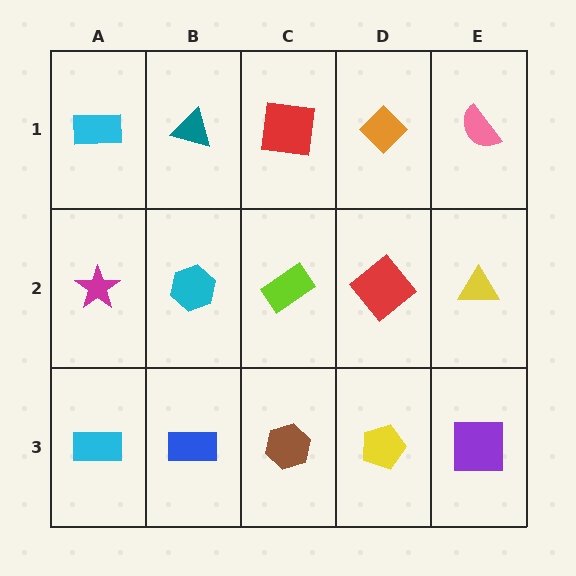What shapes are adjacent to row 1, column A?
A magenta star (row 2, column A), a teal triangle (row 1, column B).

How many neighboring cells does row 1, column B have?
3.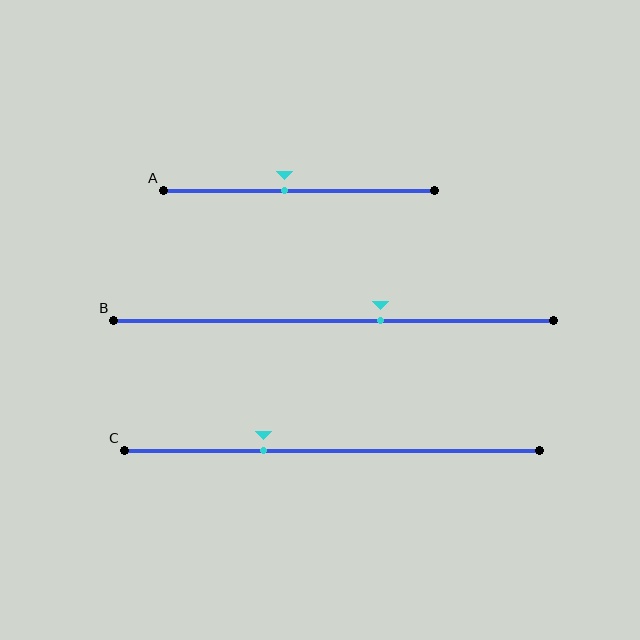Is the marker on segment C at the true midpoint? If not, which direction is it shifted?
No, the marker on segment C is shifted to the left by about 17% of the segment length.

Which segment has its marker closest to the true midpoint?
Segment A has its marker closest to the true midpoint.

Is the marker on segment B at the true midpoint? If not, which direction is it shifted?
No, the marker on segment B is shifted to the right by about 11% of the segment length.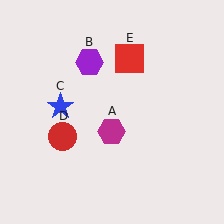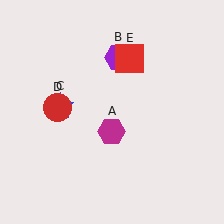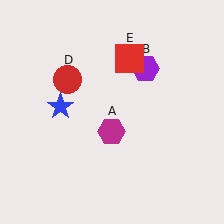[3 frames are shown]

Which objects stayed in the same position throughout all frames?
Magenta hexagon (object A) and blue star (object C) and red square (object E) remained stationary.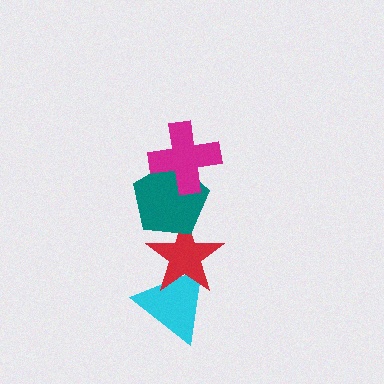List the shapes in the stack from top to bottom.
From top to bottom: the magenta cross, the teal pentagon, the red star, the cyan triangle.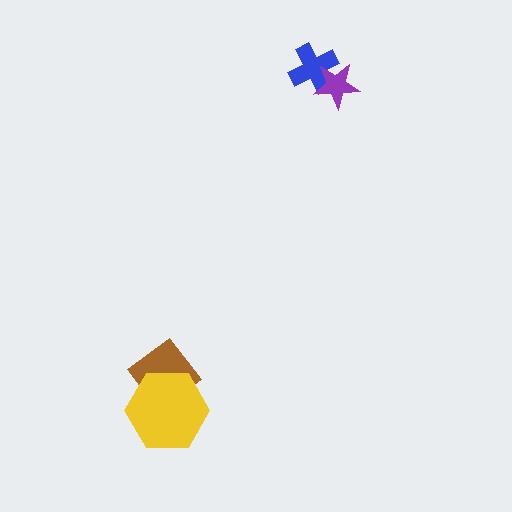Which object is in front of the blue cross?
The purple star is in front of the blue cross.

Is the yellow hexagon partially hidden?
No, no other shape covers it.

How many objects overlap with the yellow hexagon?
1 object overlaps with the yellow hexagon.